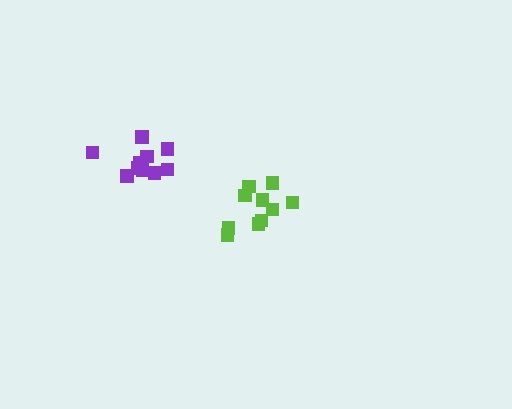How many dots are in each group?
Group 1: 12 dots, Group 2: 10 dots (22 total).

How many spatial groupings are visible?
There are 2 spatial groupings.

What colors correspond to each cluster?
The clusters are colored: purple, lime.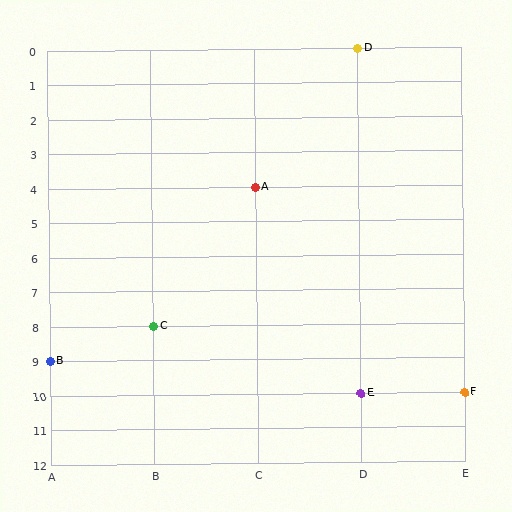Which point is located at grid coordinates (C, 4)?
Point A is at (C, 4).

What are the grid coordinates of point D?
Point D is at grid coordinates (D, 0).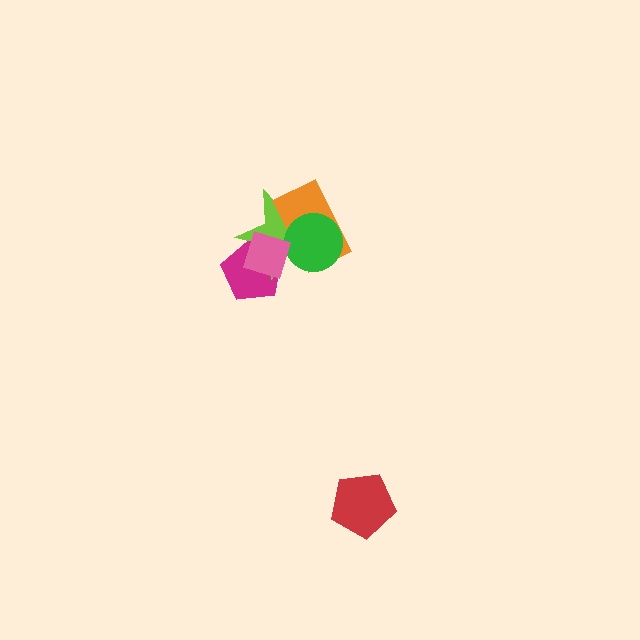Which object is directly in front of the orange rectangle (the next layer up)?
The green circle is directly in front of the orange rectangle.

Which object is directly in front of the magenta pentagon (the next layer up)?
The lime star is directly in front of the magenta pentagon.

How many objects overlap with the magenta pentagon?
2 objects overlap with the magenta pentagon.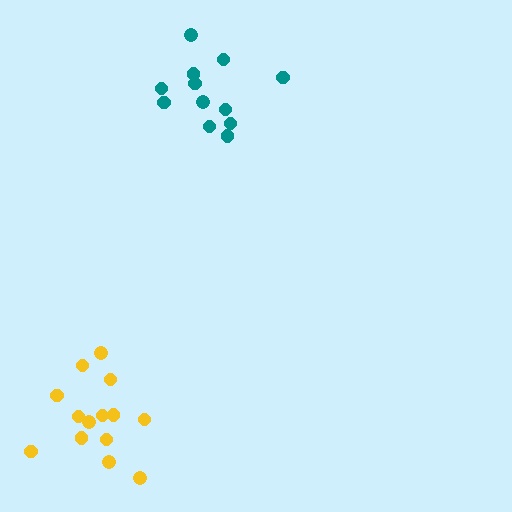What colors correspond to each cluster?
The clusters are colored: teal, yellow.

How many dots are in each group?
Group 1: 12 dots, Group 2: 14 dots (26 total).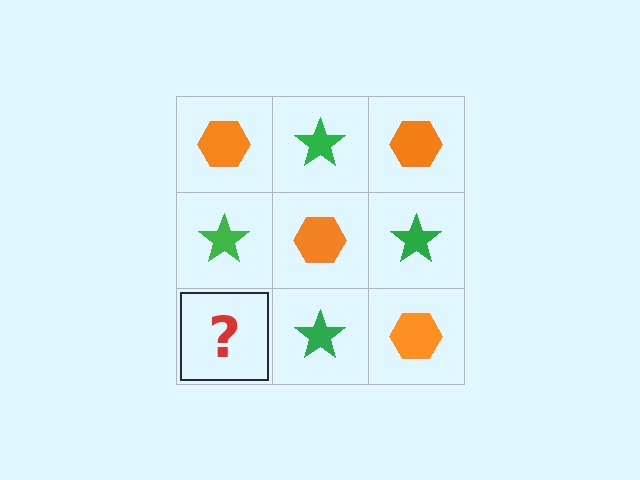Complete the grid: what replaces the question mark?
The question mark should be replaced with an orange hexagon.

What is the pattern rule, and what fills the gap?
The rule is that it alternates orange hexagon and green star in a checkerboard pattern. The gap should be filled with an orange hexagon.